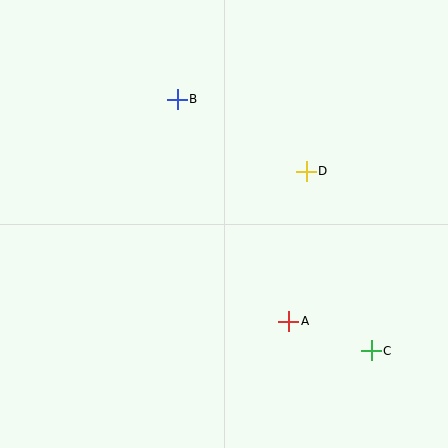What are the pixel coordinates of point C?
Point C is at (371, 351).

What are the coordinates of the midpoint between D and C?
The midpoint between D and C is at (339, 261).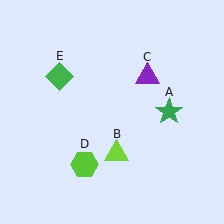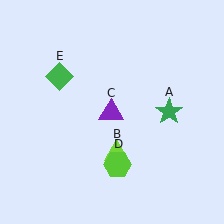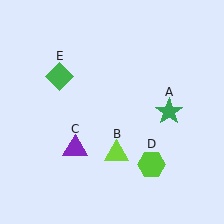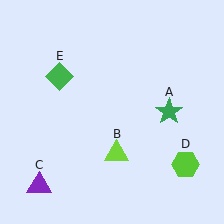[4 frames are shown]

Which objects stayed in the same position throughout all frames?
Green star (object A) and lime triangle (object B) and green diamond (object E) remained stationary.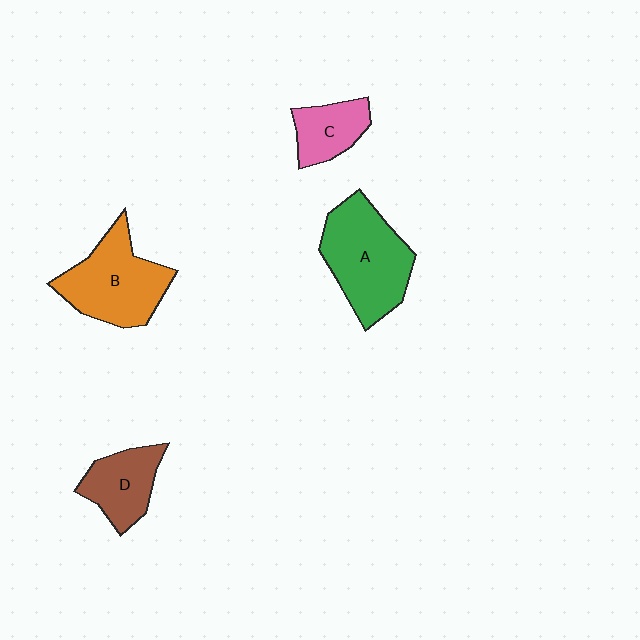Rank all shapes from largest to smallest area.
From largest to smallest: A (green), B (orange), D (brown), C (pink).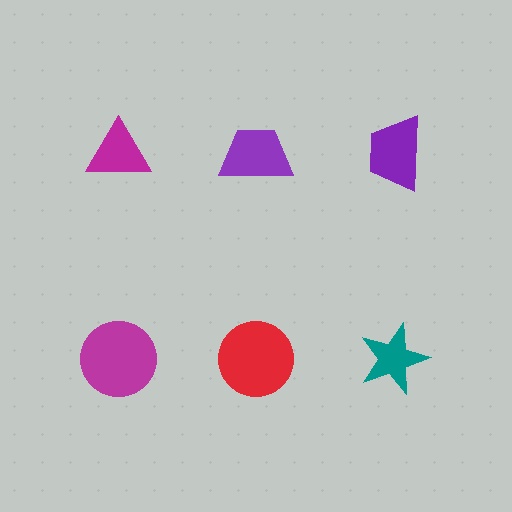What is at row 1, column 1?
A magenta triangle.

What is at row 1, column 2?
A purple trapezoid.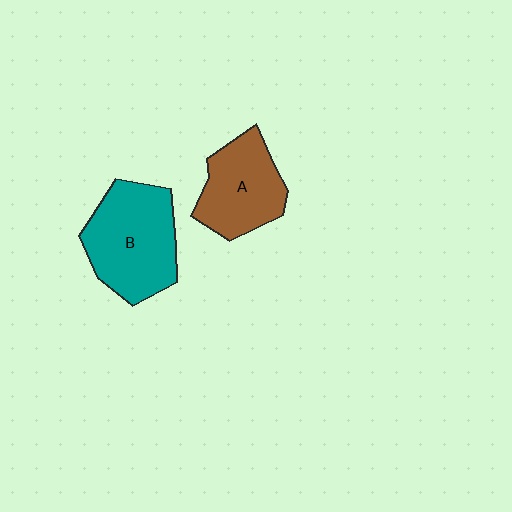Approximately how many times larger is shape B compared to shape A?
Approximately 1.3 times.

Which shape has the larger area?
Shape B (teal).